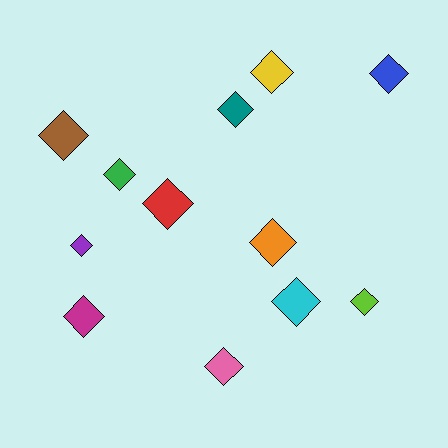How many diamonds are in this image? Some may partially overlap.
There are 12 diamonds.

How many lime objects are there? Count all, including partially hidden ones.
There is 1 lime object.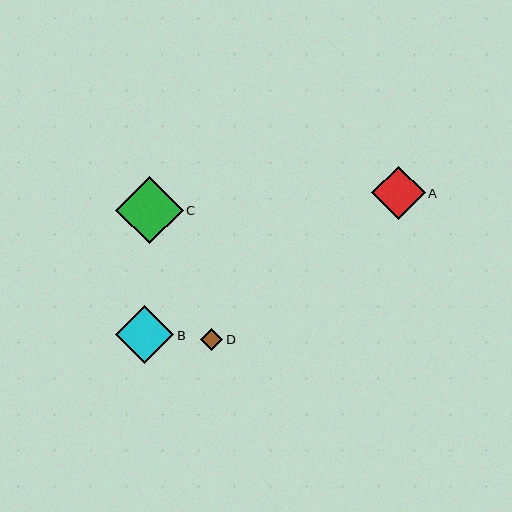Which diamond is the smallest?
Diamond D is the smallest with a size of approximately 22 pixels.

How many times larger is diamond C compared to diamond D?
Diamond C is approximately 3.1 times the size of diamond D.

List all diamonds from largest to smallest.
From largest to smallest: C, B, A, D.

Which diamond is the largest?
Diamond C is the largest with a size of approximately 68 pixels.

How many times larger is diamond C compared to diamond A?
Diamond C is approximately 1.3 times the size of diamond A.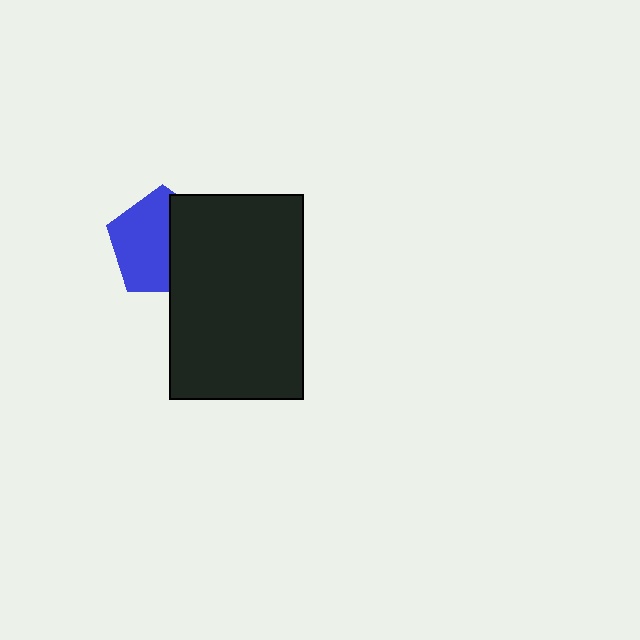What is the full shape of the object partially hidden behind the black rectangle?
The partially hidden object is a blue pentagon.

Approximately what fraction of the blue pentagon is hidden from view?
Roughly 41% of the blue pentagon is hidden behind the black rectangle.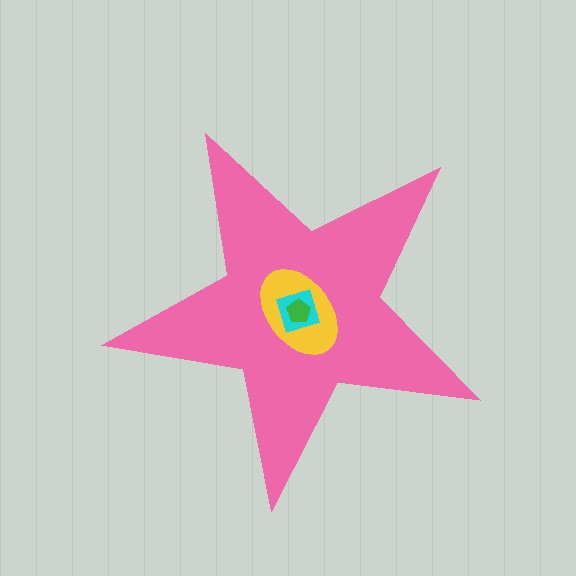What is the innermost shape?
The green pentagon.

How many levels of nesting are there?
4.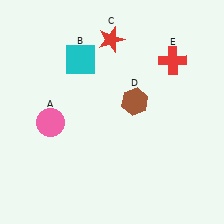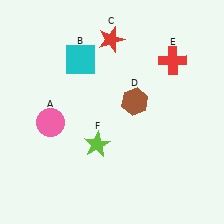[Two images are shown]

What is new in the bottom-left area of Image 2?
A lime star (F) was added in the bottom-left area of Image 2.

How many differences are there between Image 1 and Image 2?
There is 1 difference between the two images.